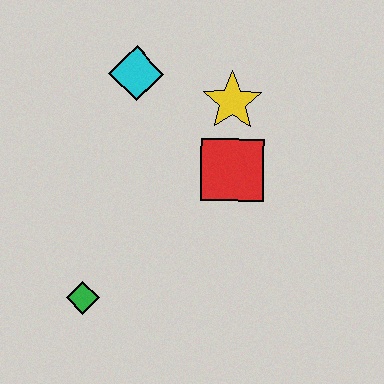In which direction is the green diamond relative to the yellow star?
The green diamond is below the yellow star.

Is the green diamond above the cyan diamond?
No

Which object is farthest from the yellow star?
The green diamond is farthest from the yellow star.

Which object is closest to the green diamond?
The red square is closest to the green diamond.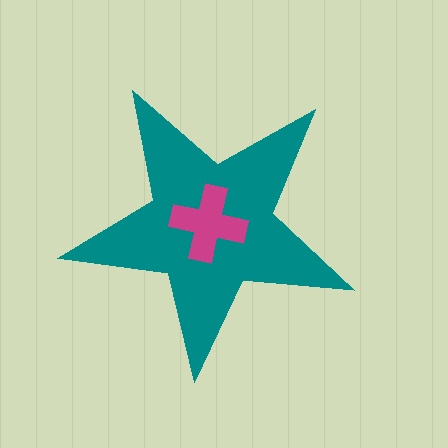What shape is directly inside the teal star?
The magenta cross.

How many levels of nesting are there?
2.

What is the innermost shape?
The magenta cross.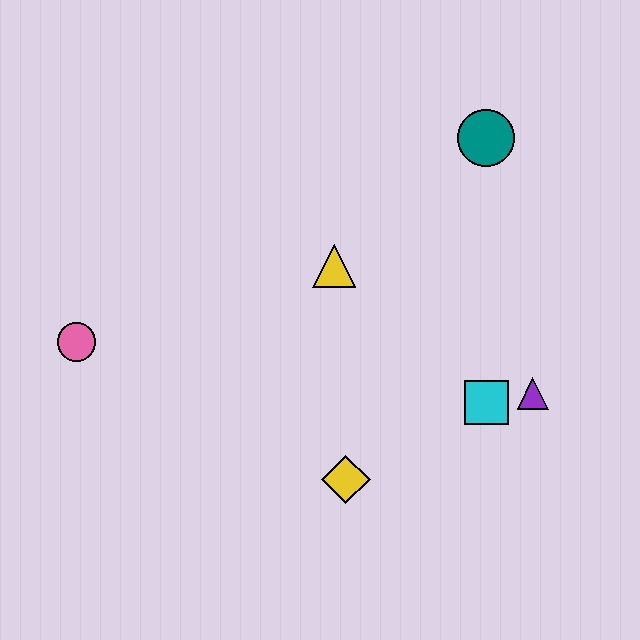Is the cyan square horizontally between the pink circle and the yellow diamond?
No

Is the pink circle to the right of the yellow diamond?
No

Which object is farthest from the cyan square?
The pink circle is farthest from the cyan square.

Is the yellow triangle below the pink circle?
No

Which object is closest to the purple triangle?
The cyan square is closest to the purple triangle.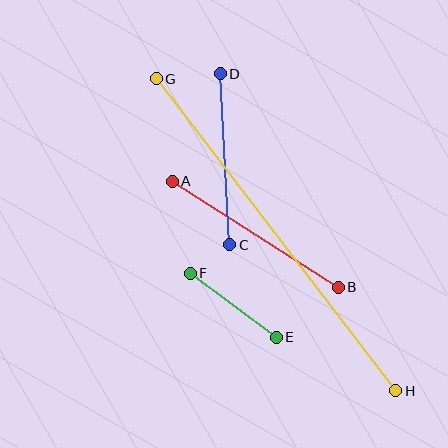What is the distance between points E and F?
The distance is approximately 107 pixels.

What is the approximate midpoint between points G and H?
The midpoint is at approximately (276, 235) pixels.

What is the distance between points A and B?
The distance is approximately 197 pixels.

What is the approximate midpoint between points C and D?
The midpoint is at approximately (225, 159) pixels.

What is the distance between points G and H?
The distance is approximately 393 pixels.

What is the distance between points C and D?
The distance is approximately 171 pixels.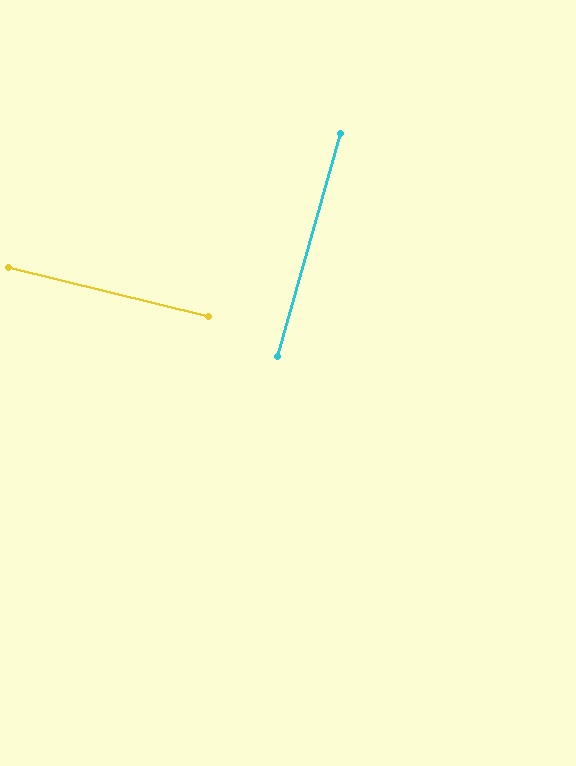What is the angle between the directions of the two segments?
Approximately 88 degrees.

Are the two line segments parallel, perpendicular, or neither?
Perpendicular — they meet at approximately 88°.